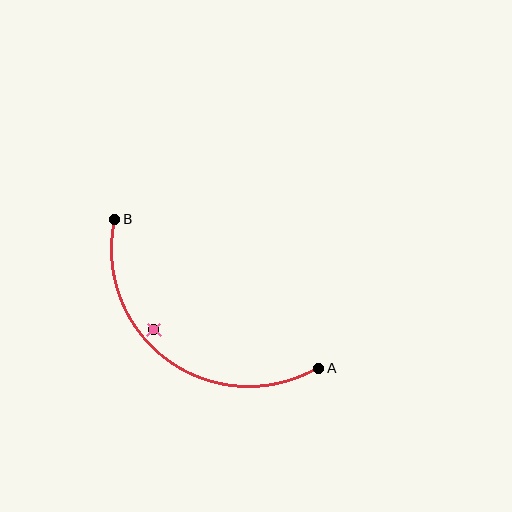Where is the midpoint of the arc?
The arc midpoint is the point on the curve farthest from the straight line joining A and B. It sits below and to the left of that line.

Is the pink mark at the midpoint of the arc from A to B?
No — the pink mark does not lie on the arc at all. It sits slightly inside the curve.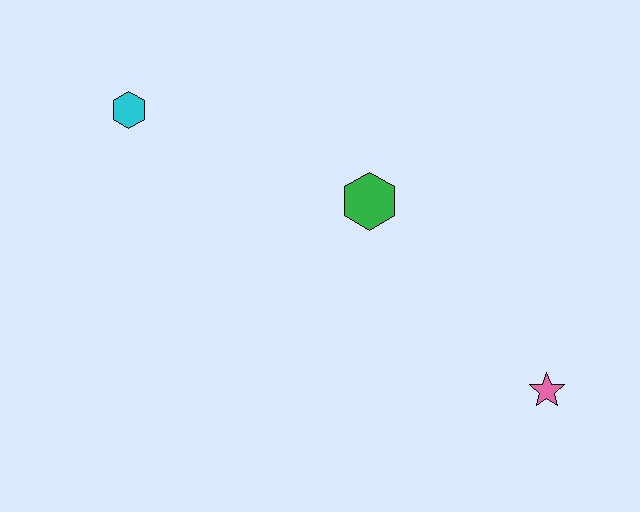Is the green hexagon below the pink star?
No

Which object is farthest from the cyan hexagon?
The pink star is farthest from the cyan hexagon.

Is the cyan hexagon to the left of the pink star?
Yes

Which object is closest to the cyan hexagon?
The green hexagon is closest to the cyan hexagon.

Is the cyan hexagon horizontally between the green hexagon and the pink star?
No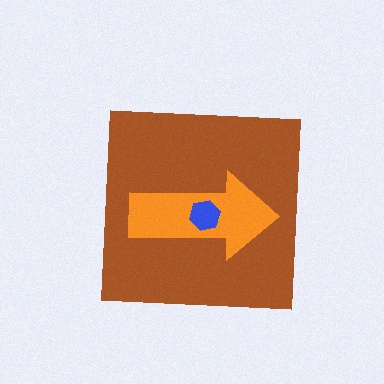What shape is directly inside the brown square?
The orange arrow.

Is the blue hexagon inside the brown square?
Yes.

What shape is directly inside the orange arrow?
The blue hexagon.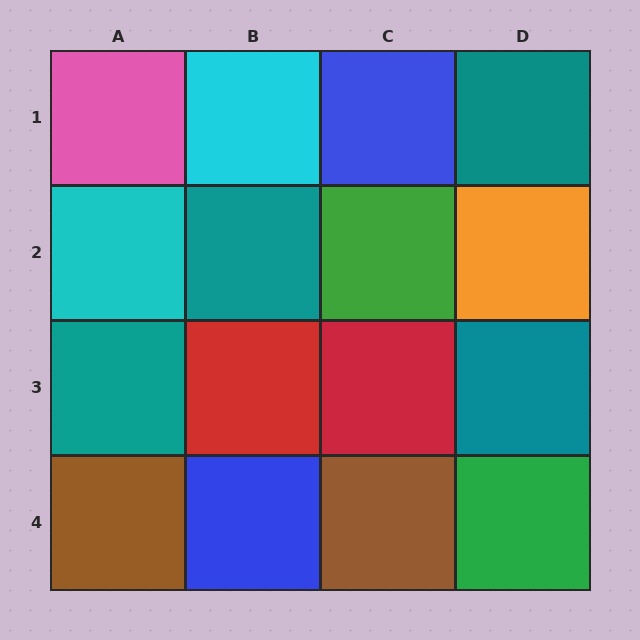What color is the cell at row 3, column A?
Teal.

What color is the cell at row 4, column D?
Green.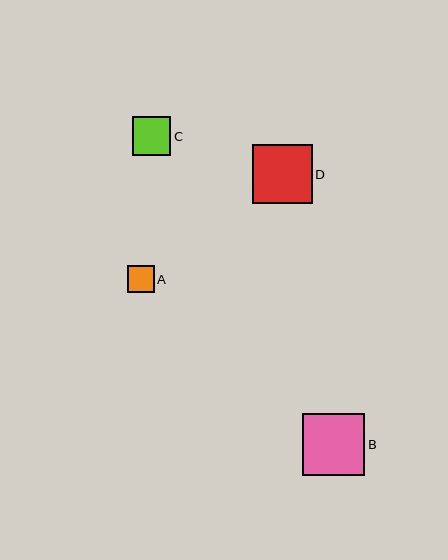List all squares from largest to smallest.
From largest to smallest: B, D, C, A.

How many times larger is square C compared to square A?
Square C is approximately 1.4 times the size of square A.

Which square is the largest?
Square B is the largest with a size of approximately 62 pixels.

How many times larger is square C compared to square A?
Square C is approximately 1.4 times the size of square A.